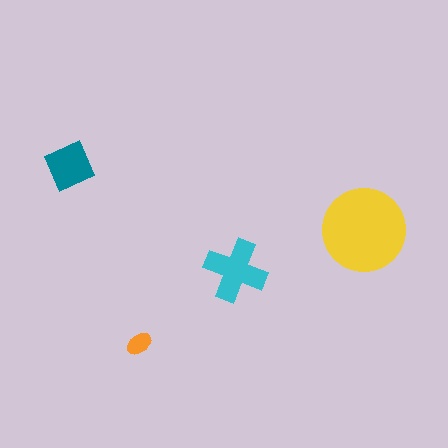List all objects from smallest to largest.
The orange ellipse, the teal diamond, the cyan cross, the yellow circle.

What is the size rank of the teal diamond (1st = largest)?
3rd.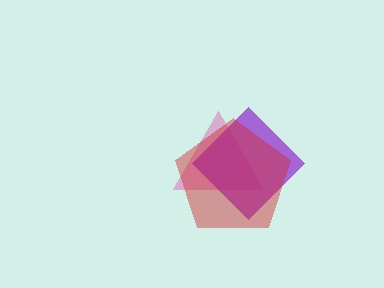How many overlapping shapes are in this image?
There are 3 overlapping shapes in the image.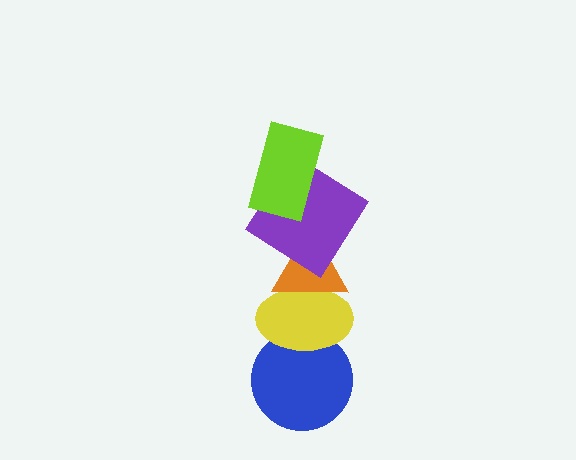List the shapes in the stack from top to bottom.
From top to bottom: the lime rectangle, the purple diamond, the orange triangle, the yellow ellipse, the blue circle.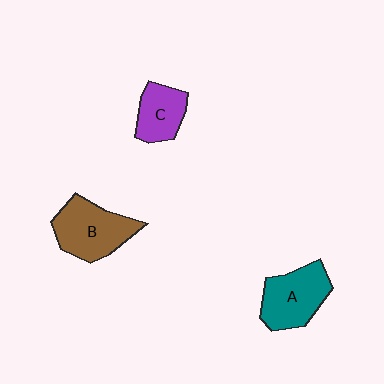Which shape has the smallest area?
Shape C (purple).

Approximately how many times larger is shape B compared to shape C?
Approximately 1.5 times.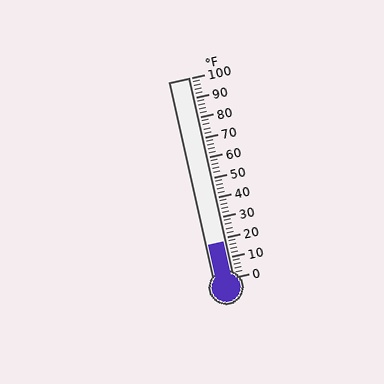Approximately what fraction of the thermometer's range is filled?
The thermometer is filled to approximately 20% of its range.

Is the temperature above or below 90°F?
The temperature is below 90°F.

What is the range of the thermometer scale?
The thermometer scale ranges from 0°F to 100°F.